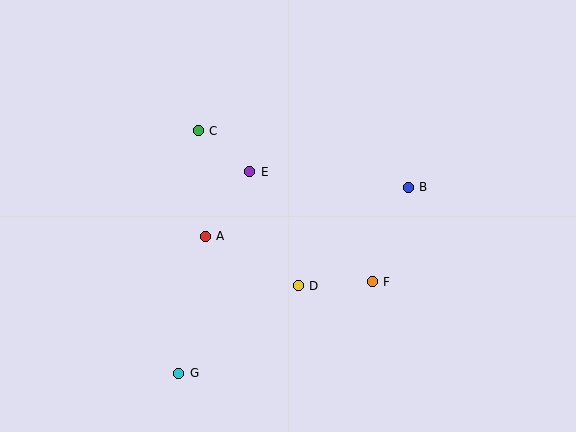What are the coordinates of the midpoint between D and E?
The midpoint between D and E is at (274, 229).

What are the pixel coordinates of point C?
Point C is at (198, 131).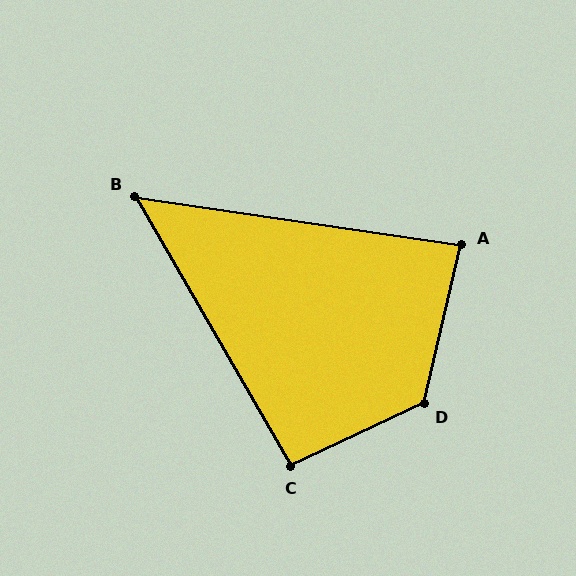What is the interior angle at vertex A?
Approximately 85 degrees (approximately right).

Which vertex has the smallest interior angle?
B, at approximately 52 degrees.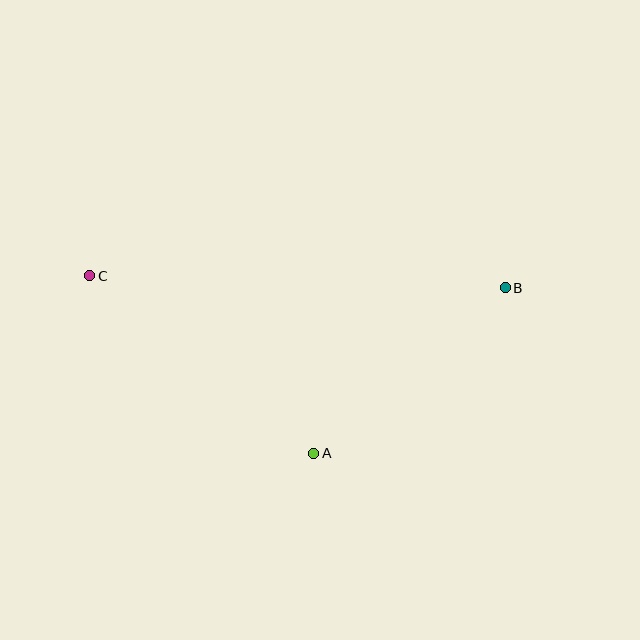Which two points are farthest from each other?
Points B and C are farthest from each other.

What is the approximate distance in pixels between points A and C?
The distance between A and C is approximately 286 pixels.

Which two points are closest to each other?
Points A and B are closest to each other.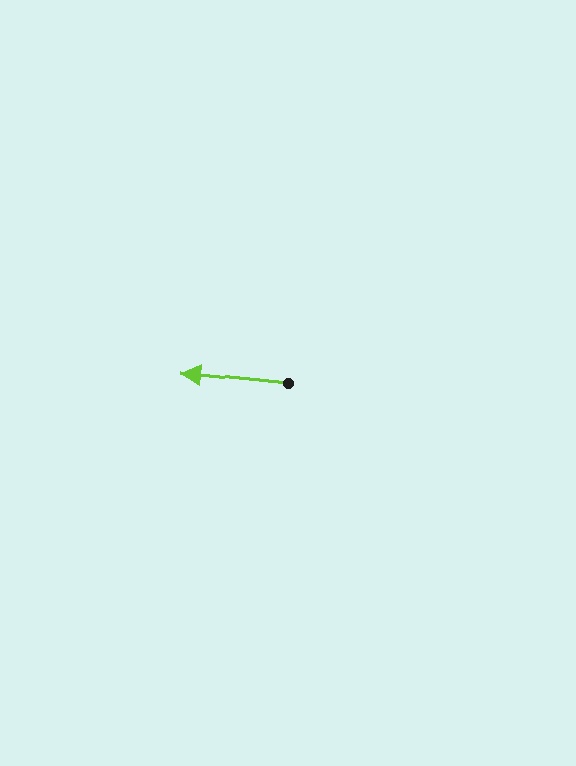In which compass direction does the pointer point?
West.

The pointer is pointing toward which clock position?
Roughly 9 o'clock.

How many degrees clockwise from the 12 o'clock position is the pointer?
Approximately 276 degrees.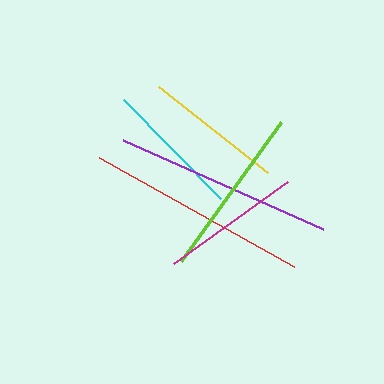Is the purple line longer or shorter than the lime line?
The purple line is longer than the lime line.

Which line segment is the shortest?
The yellow line is the shortest at approximately 138 pixels.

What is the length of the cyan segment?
The cyan segment is approximately 139 pixels long.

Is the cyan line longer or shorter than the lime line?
The lime line is longer than the cyan line.